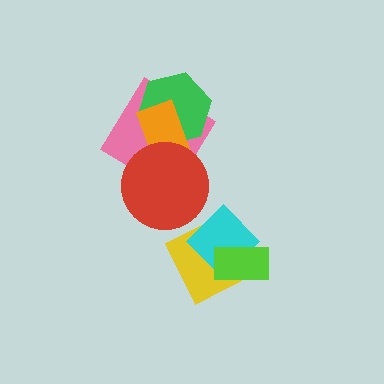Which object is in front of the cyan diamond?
The lime rectangle is in front of the cyan diamond.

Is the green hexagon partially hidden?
Yes, it is partially covered by another shape.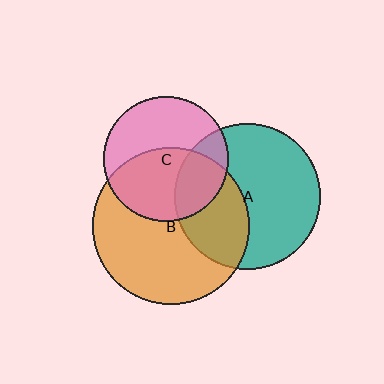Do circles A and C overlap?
Yes.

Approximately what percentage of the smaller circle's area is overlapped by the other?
Approximately 25%.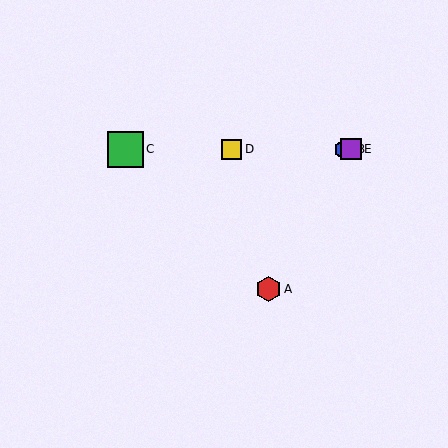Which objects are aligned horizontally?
Objects B, C, D, E are aligned horizontally.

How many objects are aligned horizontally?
4 objects (B, C, D, E) are aligned horizontally.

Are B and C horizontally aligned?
Yes, both are at y≈149.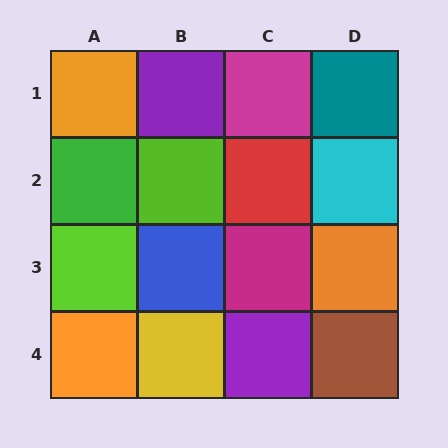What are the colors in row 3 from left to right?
Lime, blue, magenta, orange.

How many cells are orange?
3 cells are orange.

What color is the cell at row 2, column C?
Red.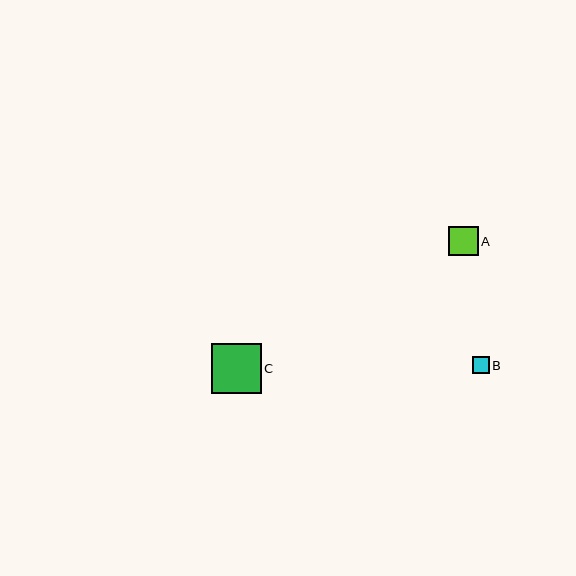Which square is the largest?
Square C is the largest with a size of approximately 50 pixels.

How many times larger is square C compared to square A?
Square C is approximately 1.7 times the size of square A.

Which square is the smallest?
Square B is the smallest with a size of approximately 17 pixels.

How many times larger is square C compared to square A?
Square C is approximately 1.7 times the size of square A.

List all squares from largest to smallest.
From largest to smallest: C, A, B.